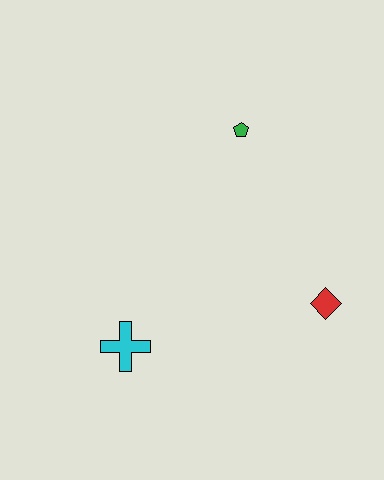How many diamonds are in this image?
There is 1 diamond.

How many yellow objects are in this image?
There are no yellow objects.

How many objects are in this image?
There are 3 objects.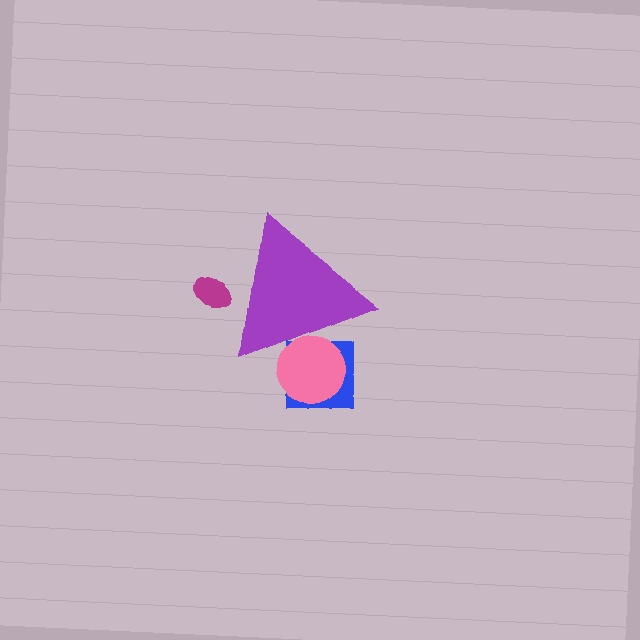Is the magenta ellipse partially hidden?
Yes, the magenta ellipse is partially hidden behind the purple triangle.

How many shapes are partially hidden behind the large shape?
3 shapes are partially hidden.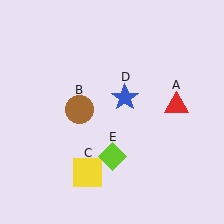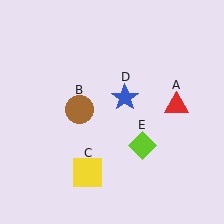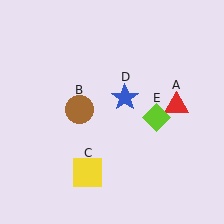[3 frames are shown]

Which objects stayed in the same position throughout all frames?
Red triangle (object A) and brown circle (object B) and yellow square (object C) and blue star (object D) remained stationary.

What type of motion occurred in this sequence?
The lime diamond (object E) rotated counterclockwise around the center of the scene.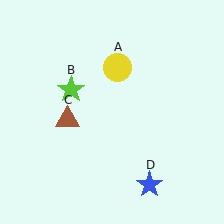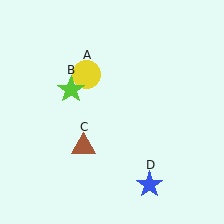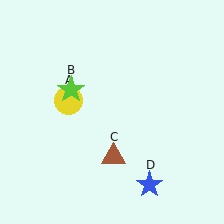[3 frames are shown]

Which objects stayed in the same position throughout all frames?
Lime star (object B) and blue star (object D) remained stationary.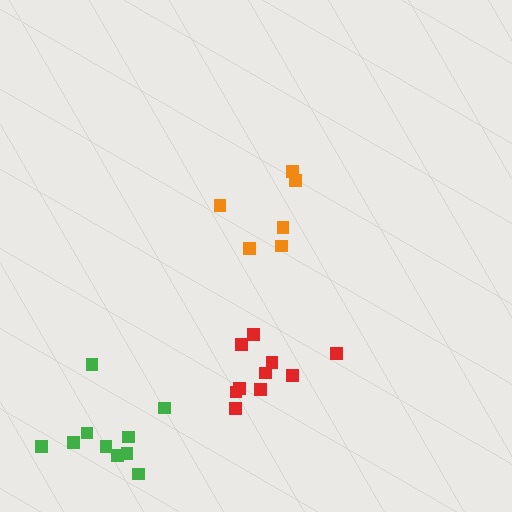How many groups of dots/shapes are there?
There are 3 groups.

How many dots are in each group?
Group 1: 10 dots, Group 2: 6 dots, Group 3: 10 dots (26 total).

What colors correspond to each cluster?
The clusters are colored: green, orange, red.